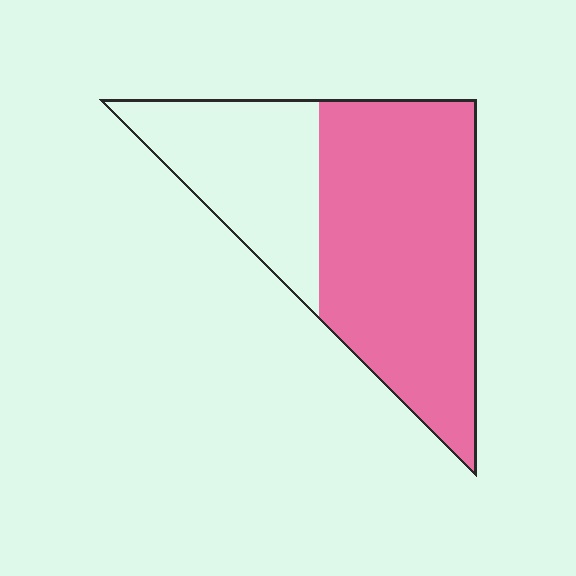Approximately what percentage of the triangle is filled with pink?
Approximately 65%.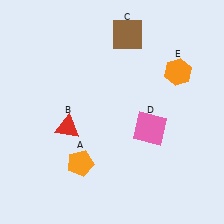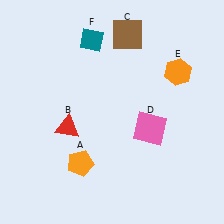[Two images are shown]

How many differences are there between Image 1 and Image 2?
There is 1 difference between the two images.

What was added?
A teal diamond (F) was added in Image 2.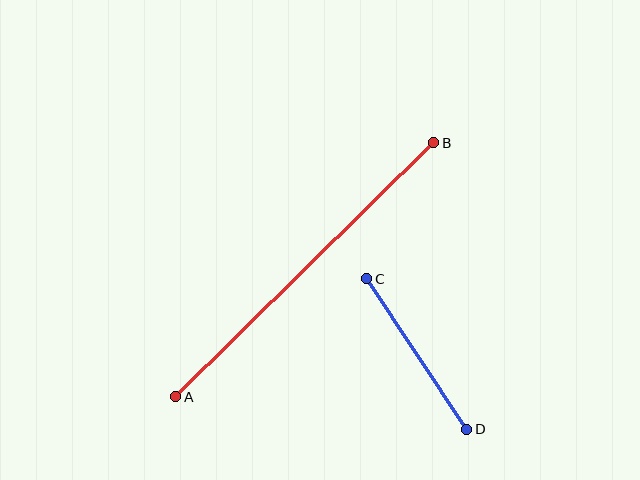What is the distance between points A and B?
The distance is approximately 362 pixels.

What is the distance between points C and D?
The distance is approximately 181 pixels.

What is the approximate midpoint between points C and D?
The midpoint is at approximately (417, 354) pixels.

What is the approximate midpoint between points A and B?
The midpoint is at approximately (305, 270) pixels.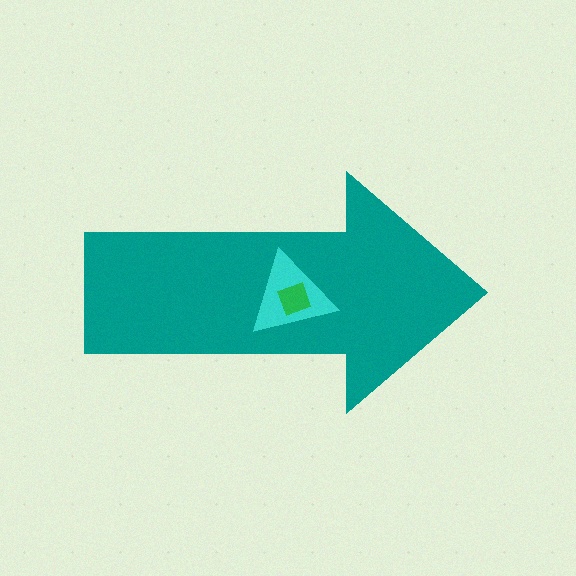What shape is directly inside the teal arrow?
The cyan triangle.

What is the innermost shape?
The green square.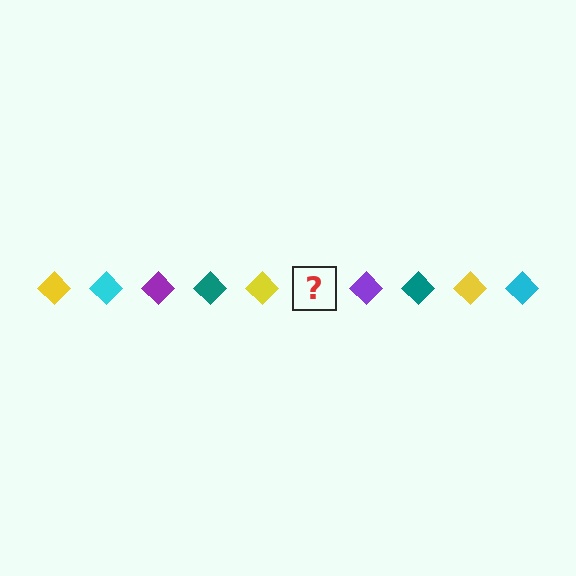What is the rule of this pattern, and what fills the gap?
The rule is that the pattern cycles through yellow, cyan, purple, teal diamonds. The gap should be filled with a cyan diamond.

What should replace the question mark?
The question mark should be replaced with a cyan diamond.